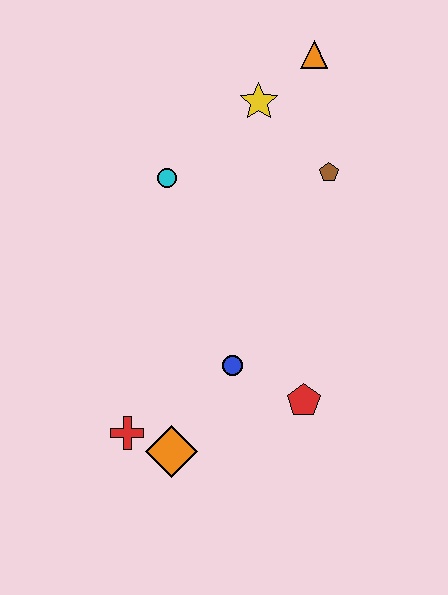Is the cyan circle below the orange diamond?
No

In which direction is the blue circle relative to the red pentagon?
The blue circle is to the left of the red pentagon.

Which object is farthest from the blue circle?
The orange triangle is farthest from the blue circle.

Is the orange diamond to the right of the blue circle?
No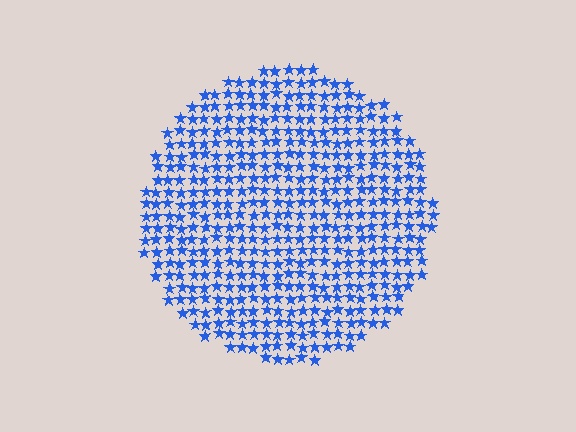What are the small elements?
The small elements are stars.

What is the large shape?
The large shape is a circle.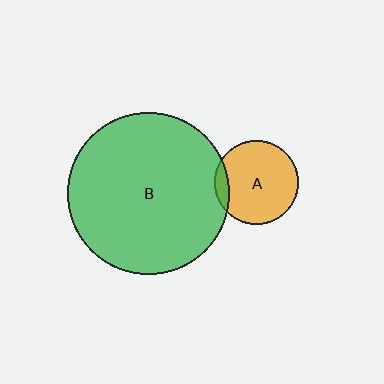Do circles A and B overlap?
Yes.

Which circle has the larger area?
Circle B (green).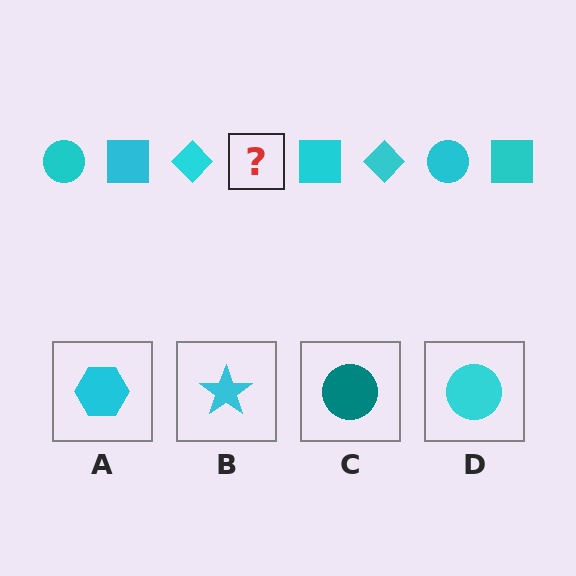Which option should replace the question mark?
Option D.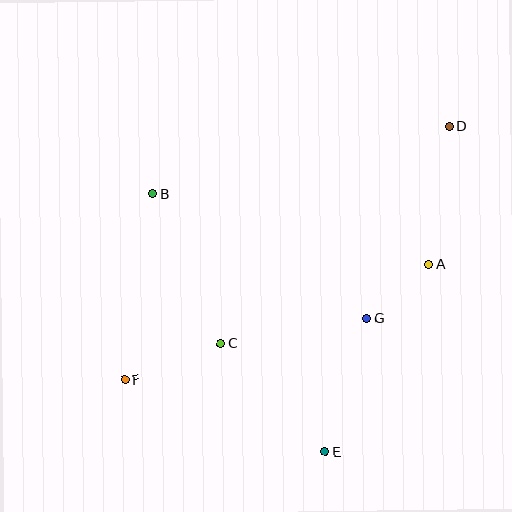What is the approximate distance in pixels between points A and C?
The distance between A and C is approximately 223 pixels.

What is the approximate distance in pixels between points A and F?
The distance between A and F is approximately 325 pixels.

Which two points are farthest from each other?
Points D and F are farthest from each other.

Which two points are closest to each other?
Points A and G are closest to each other.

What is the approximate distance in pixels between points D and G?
The distance between D and G is approximately 209 pixels.